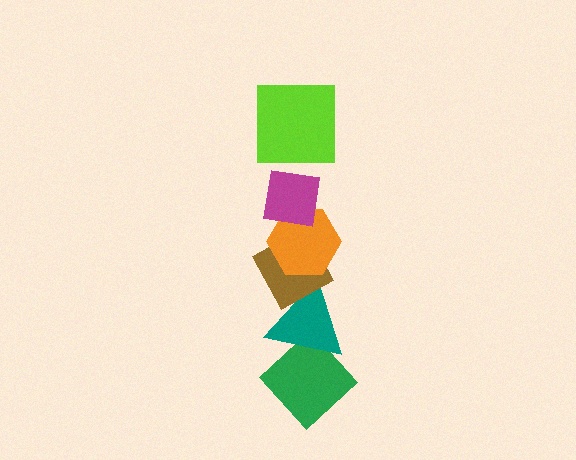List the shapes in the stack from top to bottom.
From top to bottom: the lime square, the magenta square, the orange hexagon, the brown diamond, the teal triangle, the green diamond.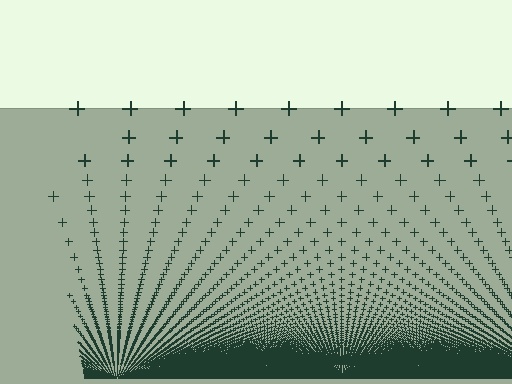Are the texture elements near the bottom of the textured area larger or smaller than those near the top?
Smaller. The gradient is inverted — elements near the bottom are smaller and denser.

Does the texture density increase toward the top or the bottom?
Density increases toward the bottom.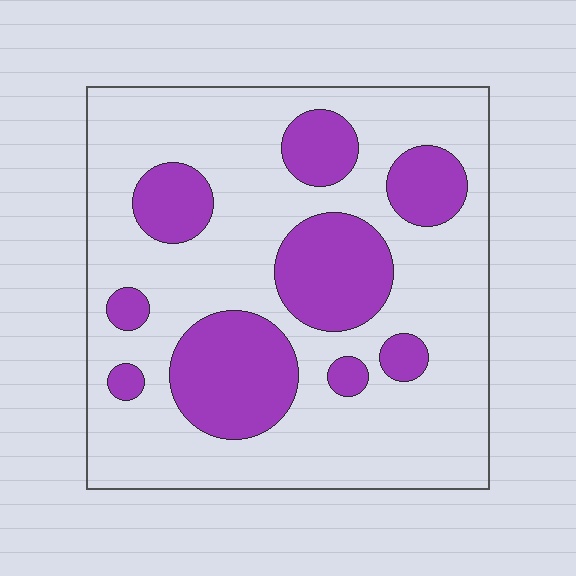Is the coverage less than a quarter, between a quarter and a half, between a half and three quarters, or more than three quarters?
Between a quarter and a half.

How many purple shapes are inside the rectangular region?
9.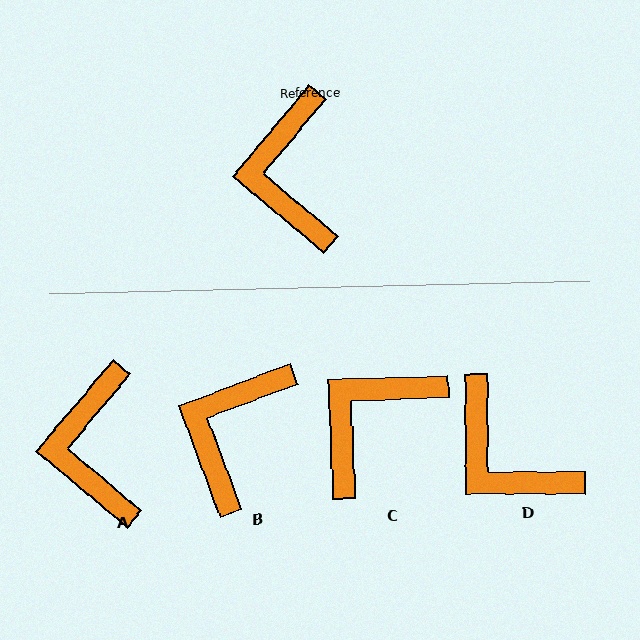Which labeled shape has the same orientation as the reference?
A.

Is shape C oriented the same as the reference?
No, it is off by about 48 degrees.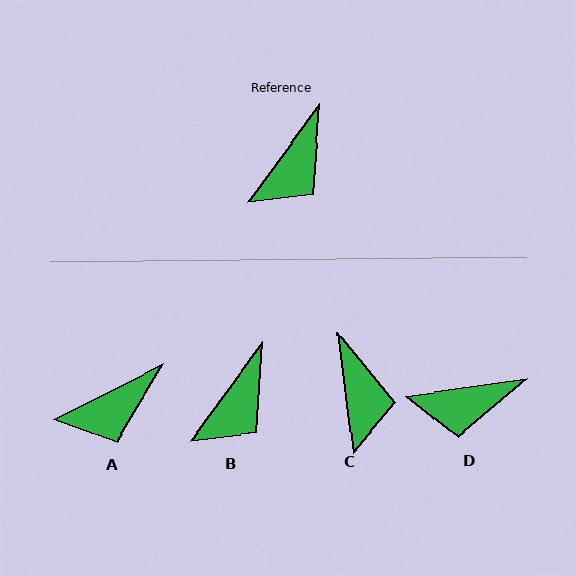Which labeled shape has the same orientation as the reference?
B.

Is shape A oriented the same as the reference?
No, it is off by about 27 degrees.